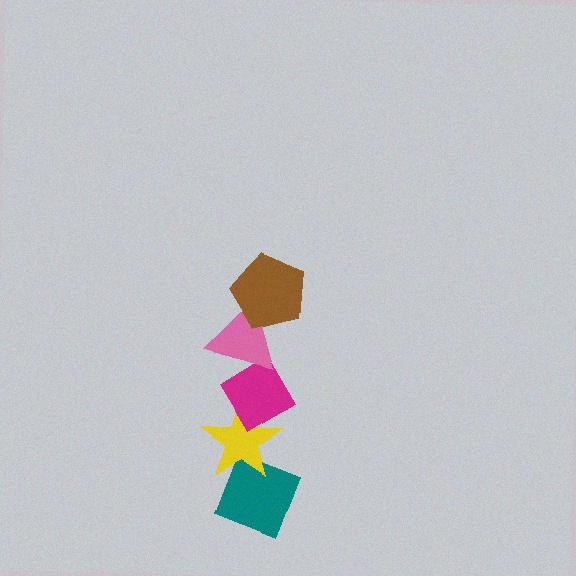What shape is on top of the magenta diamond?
The pink triangle is on top of the magenta diamond.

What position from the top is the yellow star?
The yellow star is 4th from the top.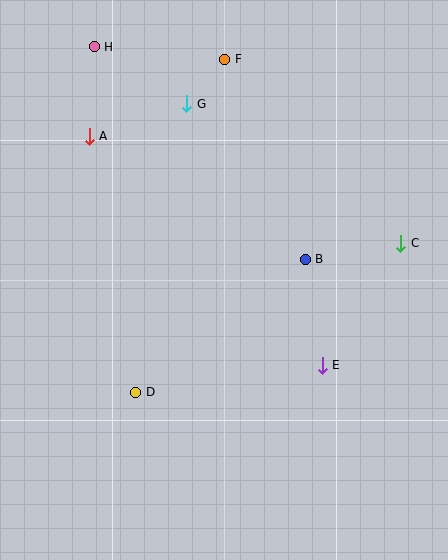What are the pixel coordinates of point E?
Point E is at (322, 365).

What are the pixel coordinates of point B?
Point B is at (305, 259).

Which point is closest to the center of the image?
Point B at (305, 259) is closest to the center.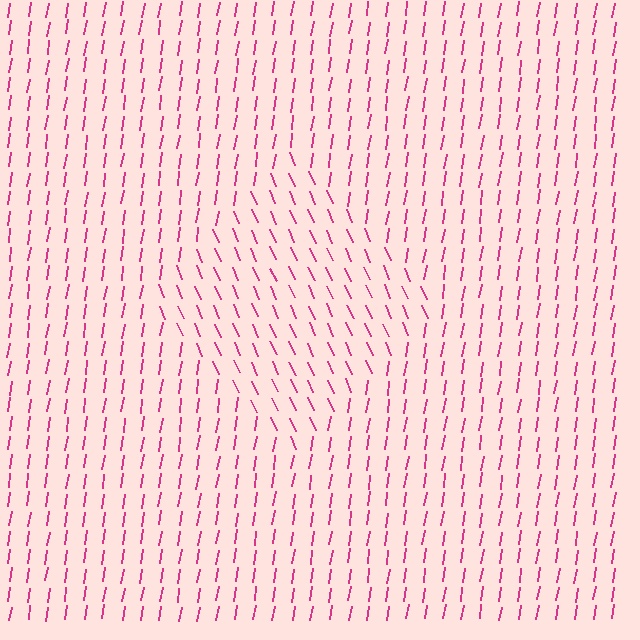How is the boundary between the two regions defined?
The boundary is defined purely by a change in line orientation (approximately 32 degrees difference). All lines are the same color and thickness.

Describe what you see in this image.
The image is filled with small magenta line segments. A diamond region in the image has lines oriented differently from the surrounding lines, creating a visible texture boundary.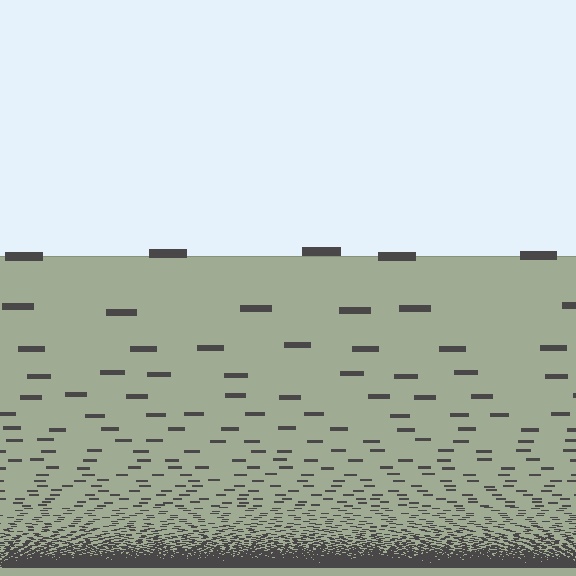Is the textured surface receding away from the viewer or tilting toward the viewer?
The surface appears to tilt toward the viewer. Texture elements get larger and sparser toward the top.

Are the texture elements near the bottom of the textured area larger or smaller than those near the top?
Smaller. The gradient is inverted — elements near the bottom are smaller and denser.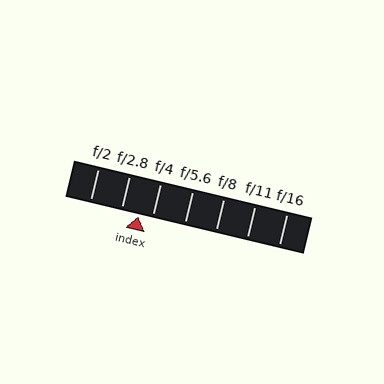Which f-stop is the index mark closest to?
The index mark is closest to f/4.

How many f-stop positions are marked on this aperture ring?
There are 7 f-stop positions marked.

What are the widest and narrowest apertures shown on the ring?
The widest aperture shown is f/2 and the narrowest is f/16.